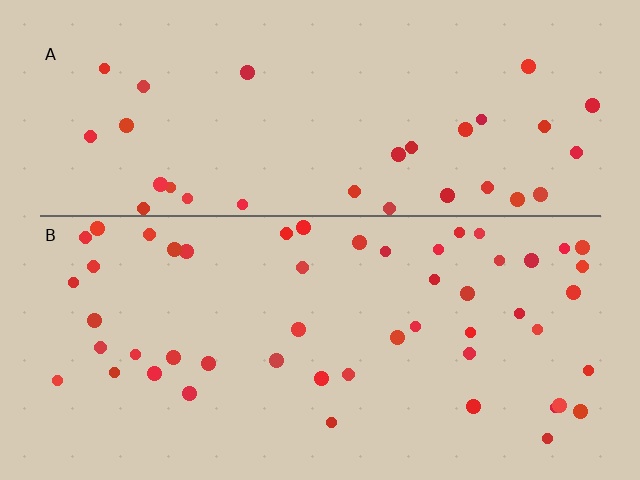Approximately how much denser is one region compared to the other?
Approximately 1.6× — region B over region A.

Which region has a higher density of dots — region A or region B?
B (the bottom).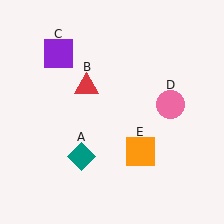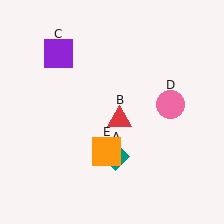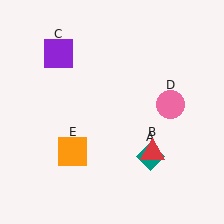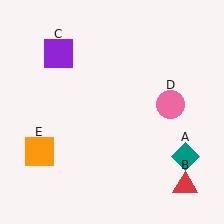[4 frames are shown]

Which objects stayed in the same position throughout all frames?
Purple square (object C) and pink circle (object D) remained stationary.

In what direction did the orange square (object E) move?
The orange square (object E) moved left.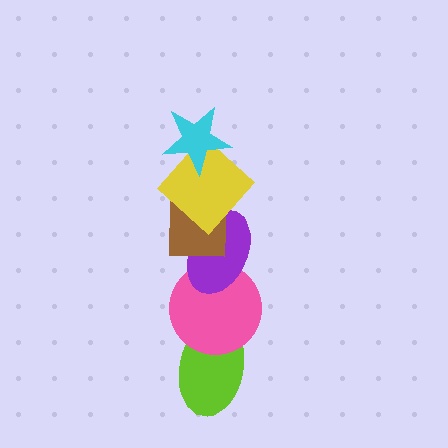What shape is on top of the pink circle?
The purple ellipse is on top of the pink circle.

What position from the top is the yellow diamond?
The yellow diamond is 2nd from the top.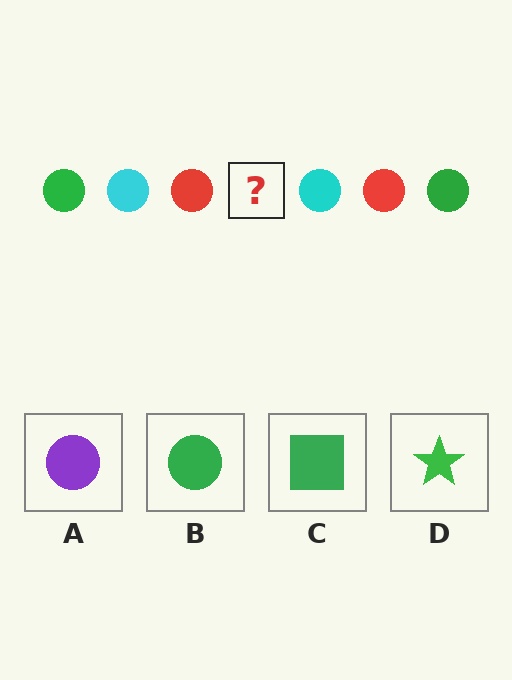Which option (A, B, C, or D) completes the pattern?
B.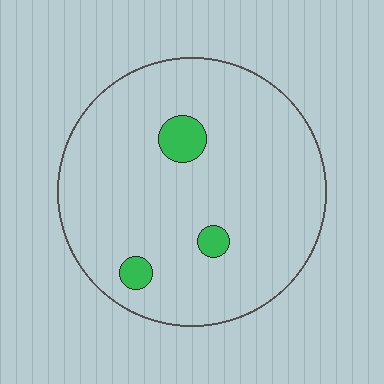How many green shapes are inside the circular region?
3.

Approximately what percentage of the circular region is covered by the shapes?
Approximately 5%.